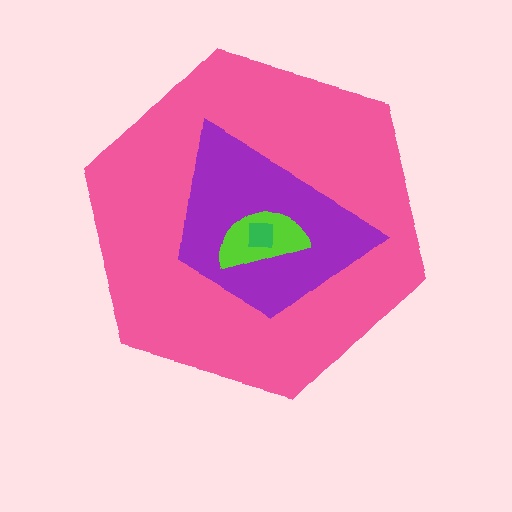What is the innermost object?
The green square.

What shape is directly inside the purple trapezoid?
The lime semicircle.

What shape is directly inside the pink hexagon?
The purple trapezoid.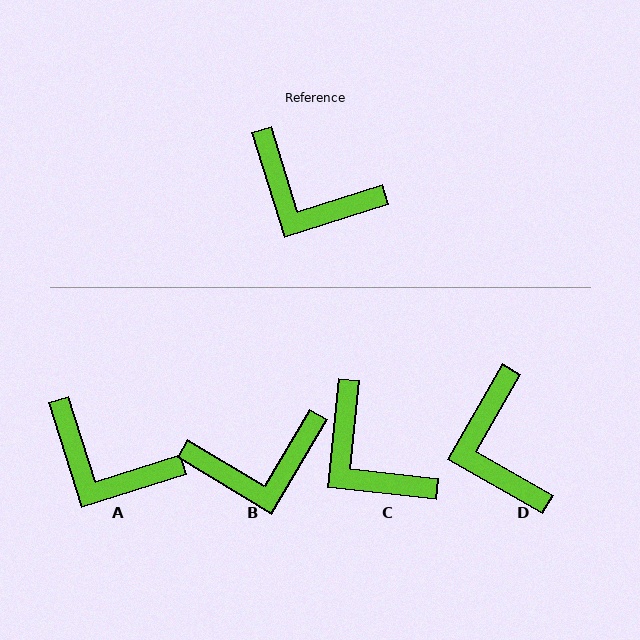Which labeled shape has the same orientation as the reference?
A.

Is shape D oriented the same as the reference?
No, it is off by about 47 degrees.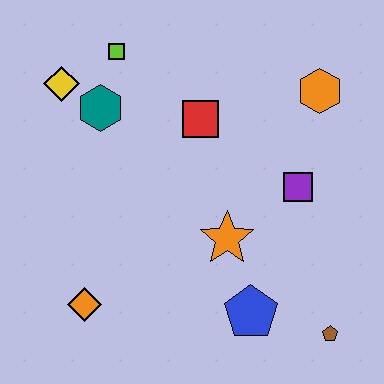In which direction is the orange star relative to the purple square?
The orange star is to the left of the purple square.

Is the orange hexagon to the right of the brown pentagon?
No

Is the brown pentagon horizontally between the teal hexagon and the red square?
No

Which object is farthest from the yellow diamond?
The brown pentagon is farthest from the yellow diamond.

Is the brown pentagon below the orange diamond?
Yes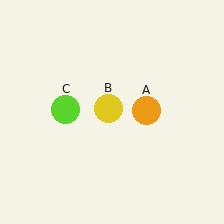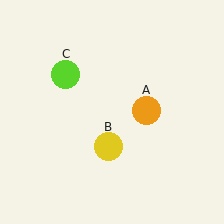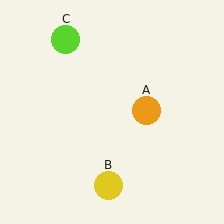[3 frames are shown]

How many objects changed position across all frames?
2 objects changed position: yellow circle (object B), lime circle (object C).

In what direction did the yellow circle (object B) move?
The yellow circle (object B) moved down.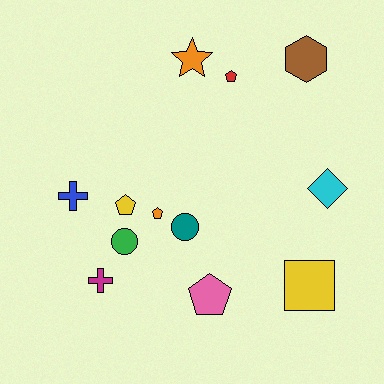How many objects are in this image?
There are 12 objects.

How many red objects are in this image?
There is 1 red object.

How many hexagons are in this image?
There is 1 hexagon.